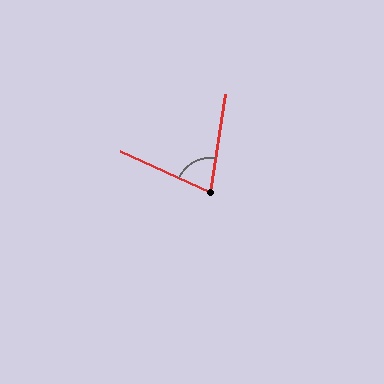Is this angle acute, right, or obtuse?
It is acute.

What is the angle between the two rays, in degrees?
Approximately 74 degrees.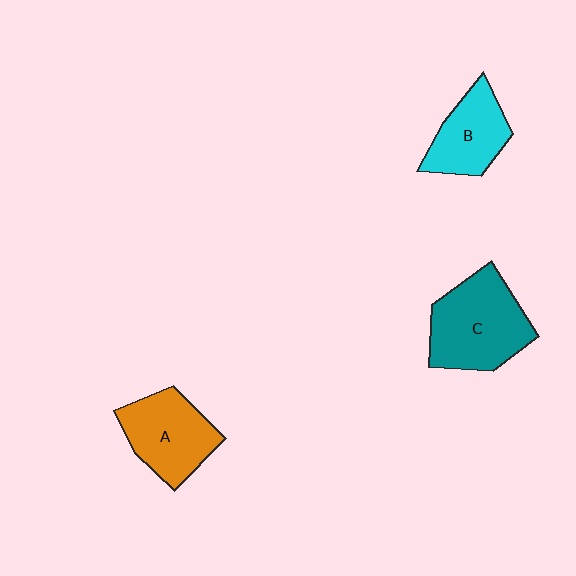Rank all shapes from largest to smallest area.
From largest to smallest: C (teal), A (orange), B (cyan).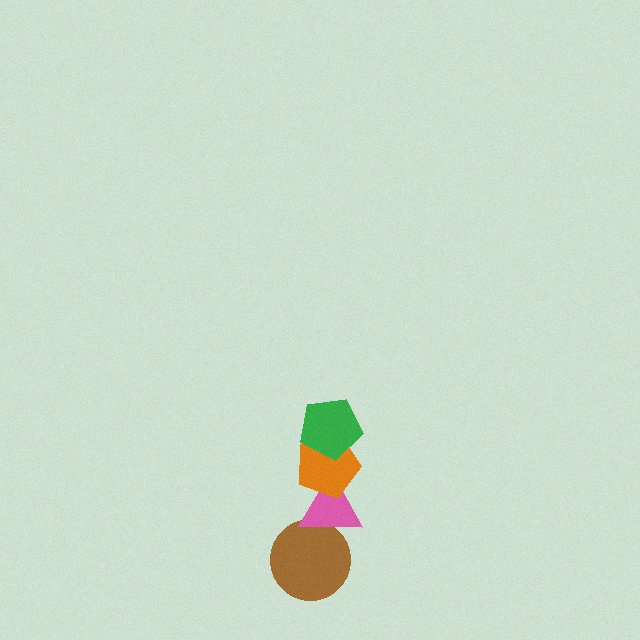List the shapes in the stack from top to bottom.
From top to bottom: the green pentagon, the orange pentagon, the pink triangle, the brown circle.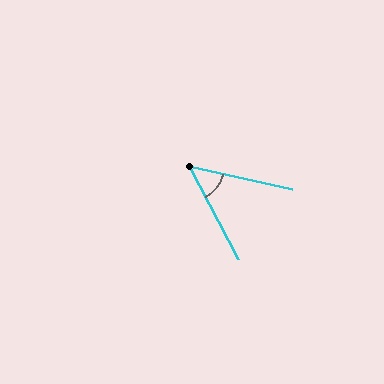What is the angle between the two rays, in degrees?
Approximately 50 degrees.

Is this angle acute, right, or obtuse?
It is acute.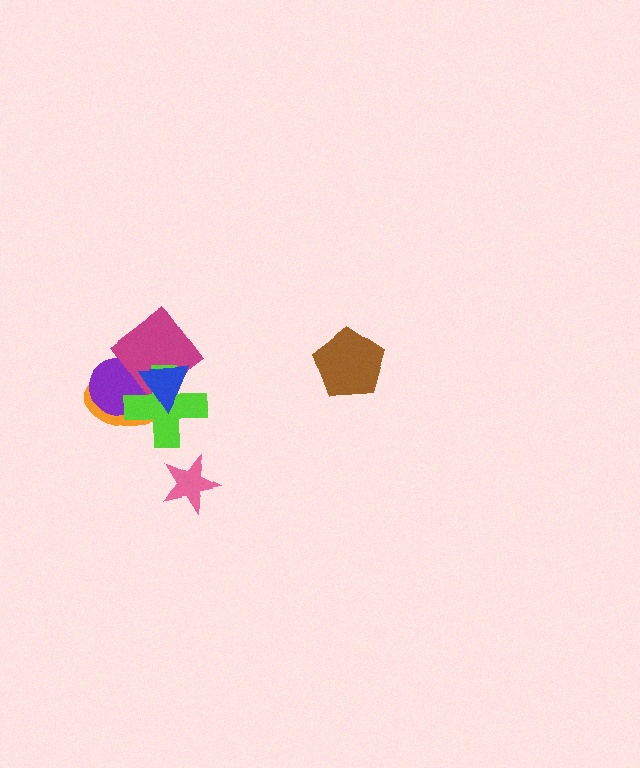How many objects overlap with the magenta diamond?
4 objects overlap with the magenta diamond.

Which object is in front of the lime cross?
The blue triangle is in front of the lime cross.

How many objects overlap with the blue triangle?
4 objects overlap with the blue triangle.